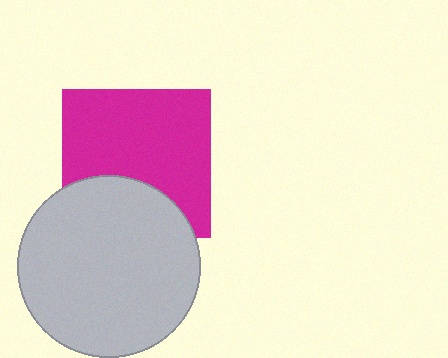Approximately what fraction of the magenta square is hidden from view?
Roughly 30% of the magenta square is hidden behind the light gray circle.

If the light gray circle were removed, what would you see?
You would see the complete magenta square.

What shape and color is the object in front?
The object in front is a light gray circle.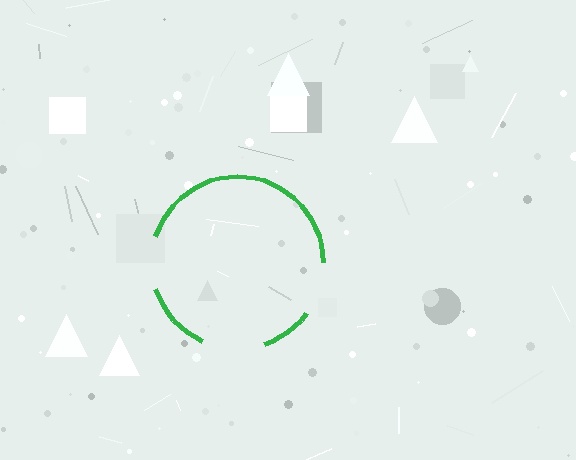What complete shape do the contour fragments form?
The contour fragments form a circle.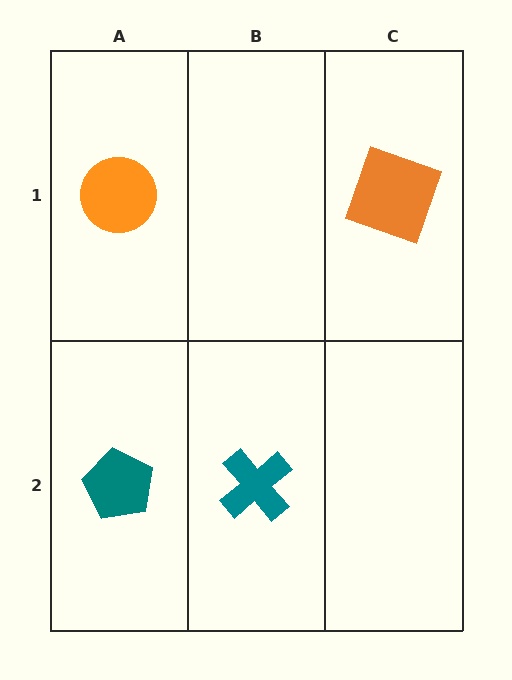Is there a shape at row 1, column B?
No, that cell is empty.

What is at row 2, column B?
A teal cross.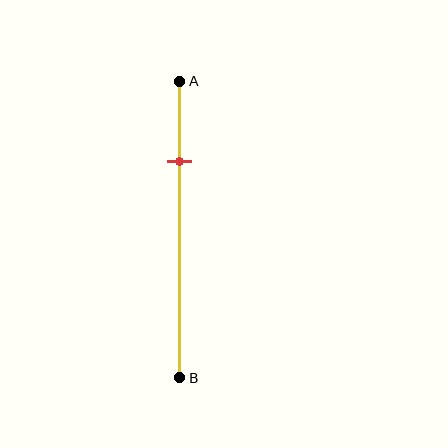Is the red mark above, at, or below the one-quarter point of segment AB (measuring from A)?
The red mark is approximately at the one-quarter point of segment AB.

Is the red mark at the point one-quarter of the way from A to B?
Yes, the mark is approximately at the one-quarter point.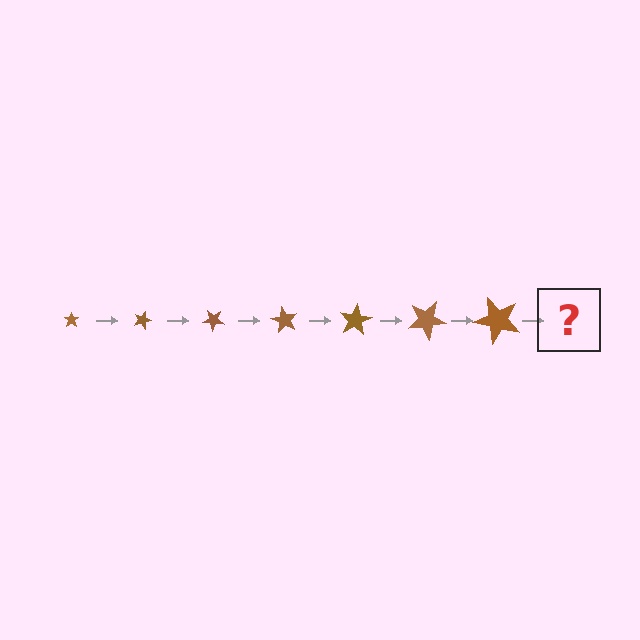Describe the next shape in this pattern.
It should be a star, larger than the previous one and rotated 140 degrees from the start.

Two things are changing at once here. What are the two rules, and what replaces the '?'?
The two rules are that the star grows larger each step and it rotates 20 degrees each step. The '?' should be a star, larger than the previous one and rotated 140 degrees from the start.